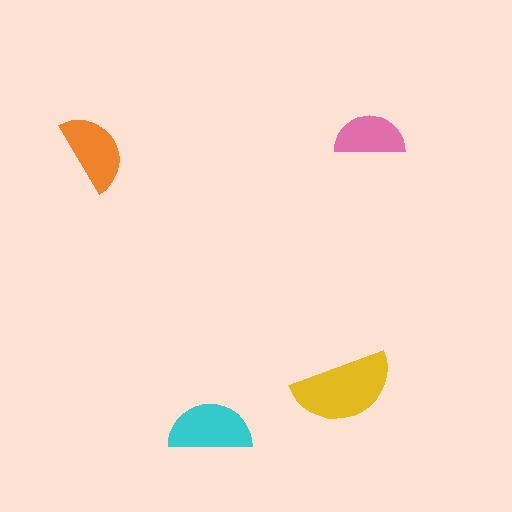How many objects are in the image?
There are 4 objects in the image.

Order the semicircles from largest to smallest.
the yellow one, the cyan one, the orange one, the pink one.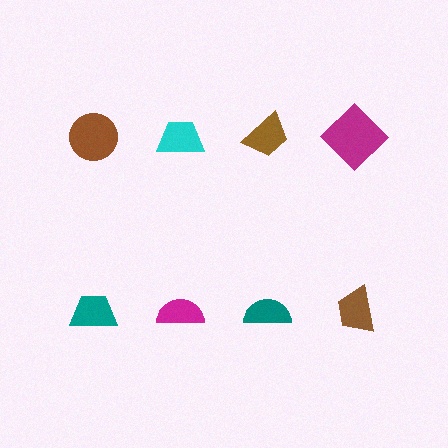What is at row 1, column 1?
A brown circle.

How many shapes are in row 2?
4 shapes.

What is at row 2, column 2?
A magenta semicircle.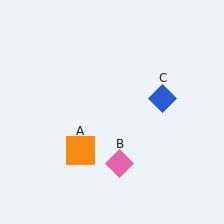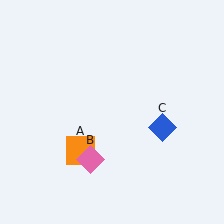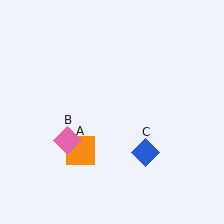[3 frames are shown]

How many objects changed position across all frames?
2 objects changed position: pink diamond (object B), blue diamond (object C).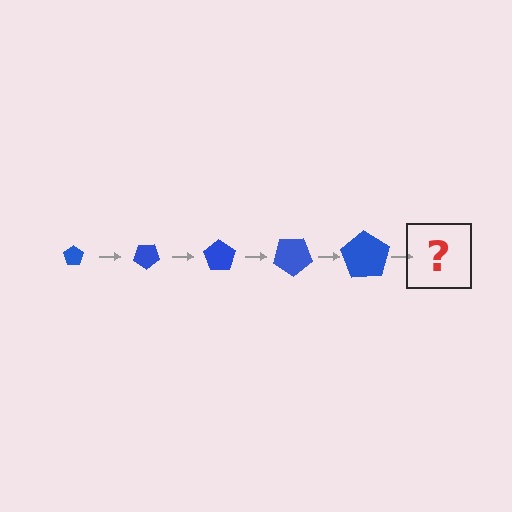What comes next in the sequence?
The next element should be a pentagon, larger than the previous one and rotated 175 degrees from the start.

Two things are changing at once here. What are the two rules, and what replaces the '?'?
The two rules are that the pentagon grows larger each step and it rotates 35 degrees each step. The '?' should be a pentagon, larger than the previous one and rotated 175 degrees from the start.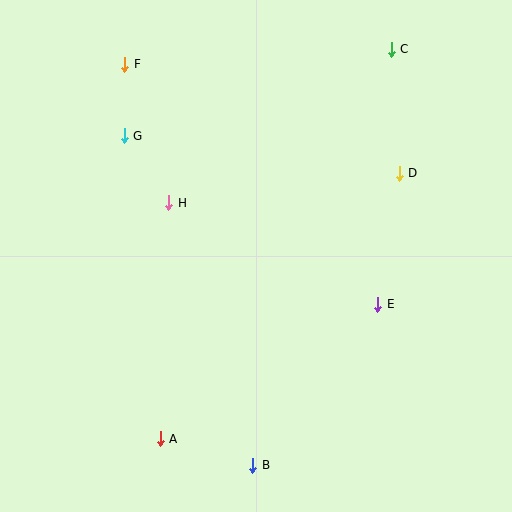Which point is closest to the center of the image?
Point H at (169, 203) is closest to the center.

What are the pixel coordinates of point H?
Point H is at (169, 203).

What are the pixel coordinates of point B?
Point B is at (253, 465).